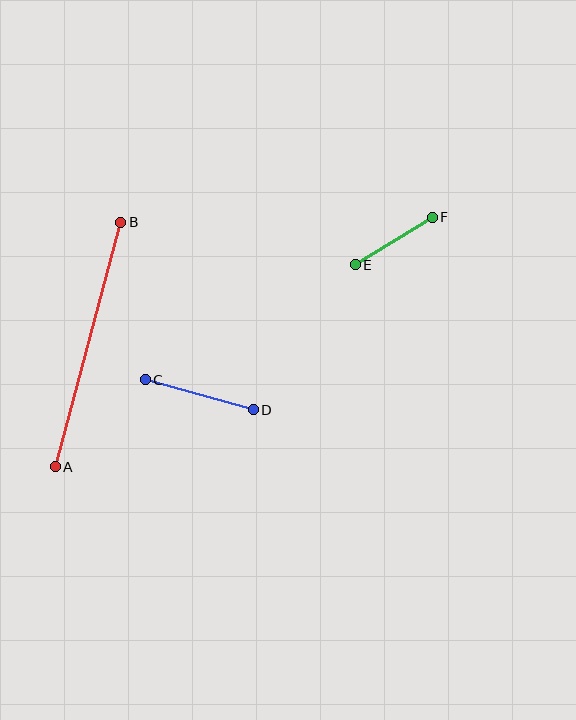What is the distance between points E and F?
The distance is approximately 91 pixels.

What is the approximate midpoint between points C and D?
The midpoint is at approximately (199, 395) pixels.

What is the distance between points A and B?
The distance is approximately 253 pixels.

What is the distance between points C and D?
The distance is approximately 112 pixels.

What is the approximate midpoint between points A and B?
The midpoint is at approximately (88, 344) pixels.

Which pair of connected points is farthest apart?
Points A and B are farthest apart.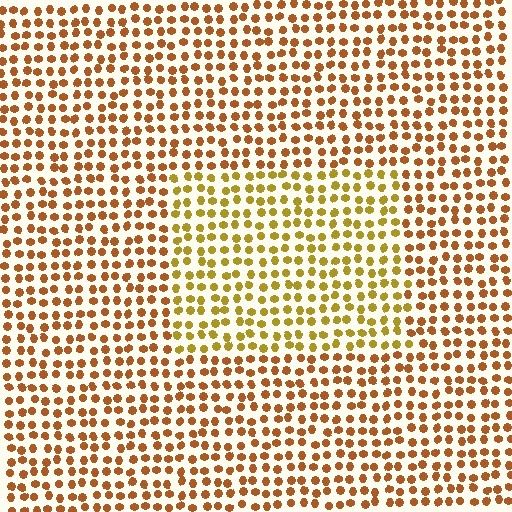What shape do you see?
I see a rectangle.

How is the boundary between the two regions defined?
The boundary is defined purely by a slight shift in hue (about 28 degrees). Spacing, size, and orientation are identical on both sides.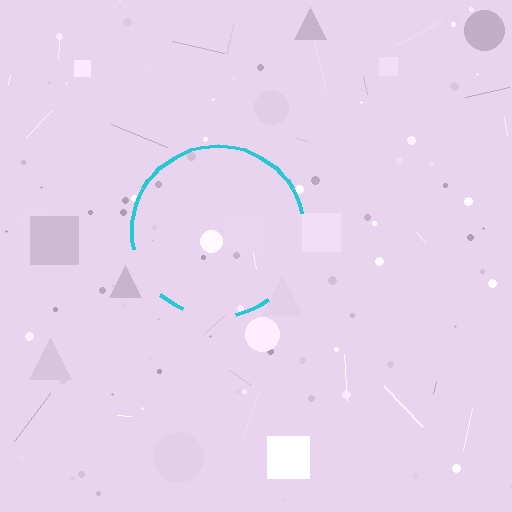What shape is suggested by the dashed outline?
The dashed outline suggests a circle.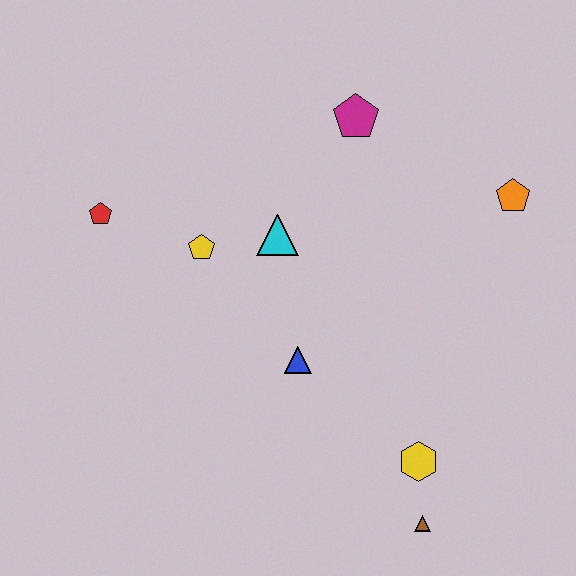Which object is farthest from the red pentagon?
The brown triangle is farthest from the red pentagon.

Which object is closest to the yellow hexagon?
The brown triangle is closest to the yellow hexagon.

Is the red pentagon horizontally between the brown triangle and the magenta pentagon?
No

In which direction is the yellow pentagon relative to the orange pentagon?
The yellow pentagon is to the left of the orange pentagon.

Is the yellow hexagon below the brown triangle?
No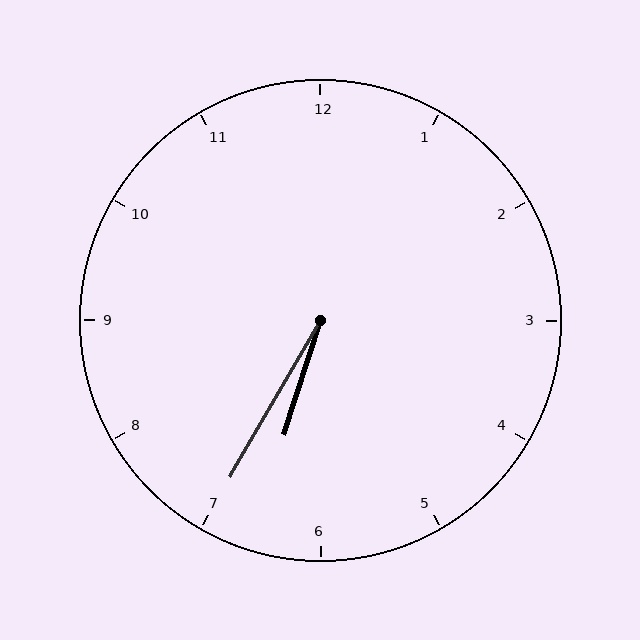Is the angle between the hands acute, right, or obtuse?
It is acute.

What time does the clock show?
6:35.